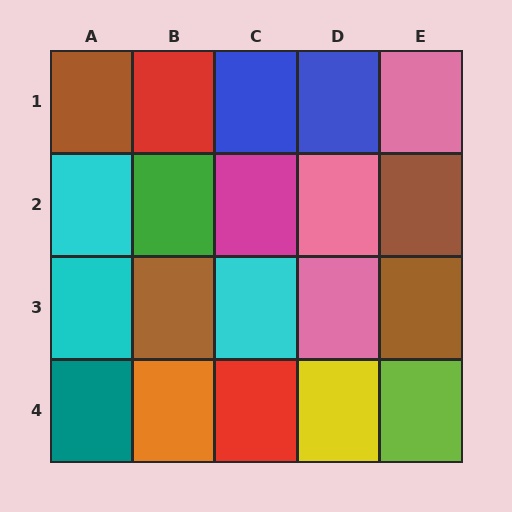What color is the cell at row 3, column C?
Cyan.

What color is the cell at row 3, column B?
Brown.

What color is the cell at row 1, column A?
Brown.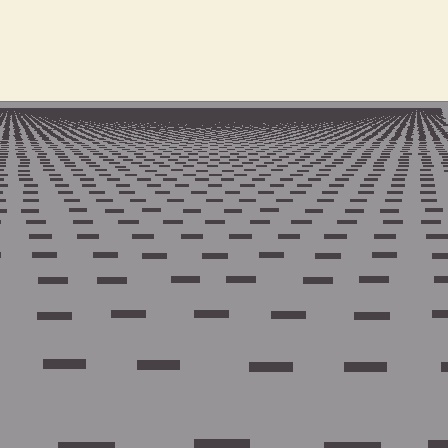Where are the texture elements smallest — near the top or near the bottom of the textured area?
Near the top.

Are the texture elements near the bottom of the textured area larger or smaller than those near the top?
Larger. Near the bottom, elements are closer to the viewer and appear at a bigger on-screen size.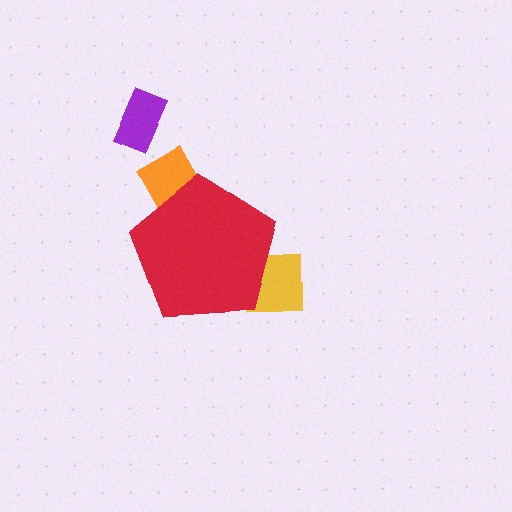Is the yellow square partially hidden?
Yes, the yellow square is partially hidden behind the red pentagon.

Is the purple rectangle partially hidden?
No, the purple rectangle is fully visible.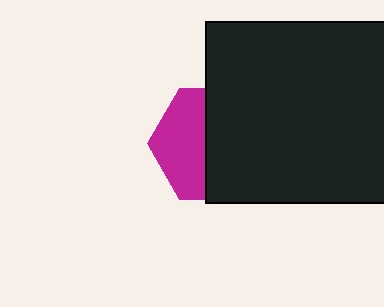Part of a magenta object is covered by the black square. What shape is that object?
It is a hexagon.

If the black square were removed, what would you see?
You would see the complete magenta hexagon.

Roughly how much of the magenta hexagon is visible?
A small part of it is visible (roughly 43%).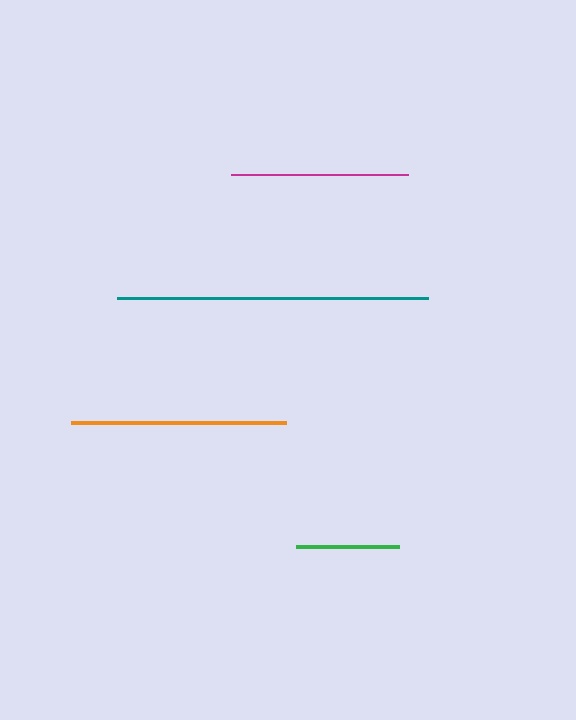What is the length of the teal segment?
The teal segment is approximately 312 pixels long.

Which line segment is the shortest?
The green line is the shortest at approximately 103 pixels.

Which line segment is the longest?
The teal line is the longest at approximately 312 pixels.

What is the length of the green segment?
The green segment is approximately 103 pixels long.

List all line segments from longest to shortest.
From longest to shortest: teal, orange, magenta, green.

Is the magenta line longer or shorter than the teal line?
The teal line is longer than the magenta line.